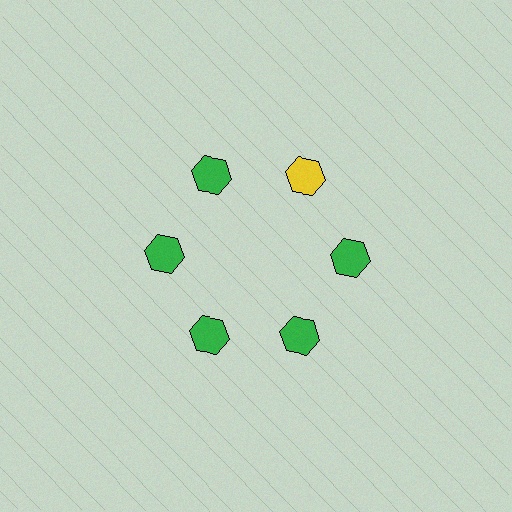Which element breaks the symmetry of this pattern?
The yellow hexagon at roughly the 1 o'clock position breaks the symmetry. All other shapes are green hexagons.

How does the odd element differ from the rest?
It has a different color: yellow instead of green.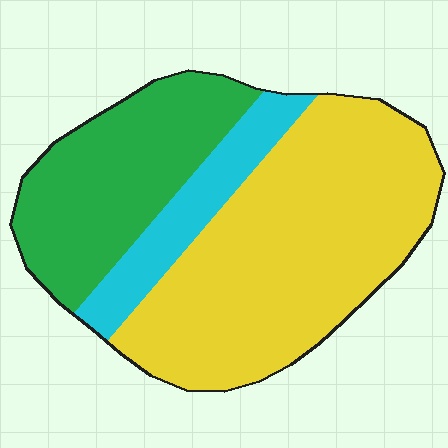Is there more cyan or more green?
Green.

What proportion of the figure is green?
Green takes up about one third (1/3) of the figure.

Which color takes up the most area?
Yellow, at roughly 55%.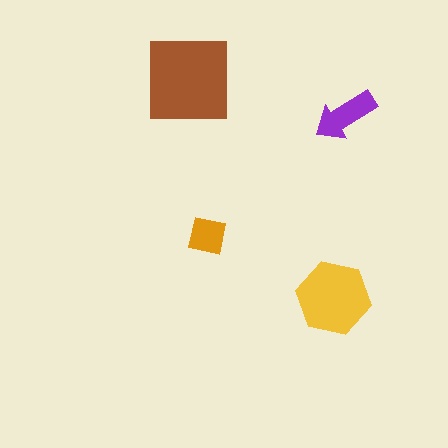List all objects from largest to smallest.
The brown square, the yellow hexagon, the purple arrow, the orange square.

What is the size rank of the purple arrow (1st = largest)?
3rd.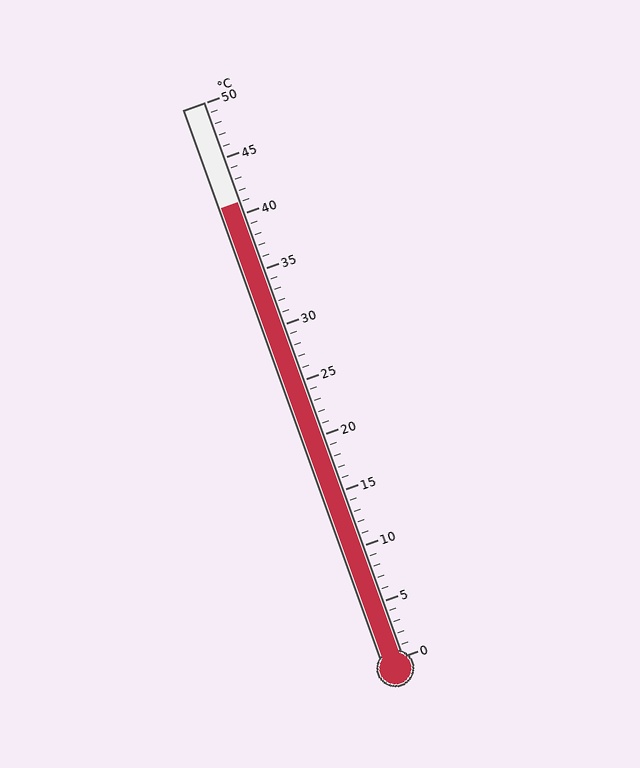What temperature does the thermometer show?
The thermometer shows approximately 41°C.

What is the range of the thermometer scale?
The thermometer scale ranges from 0°C to 50°C.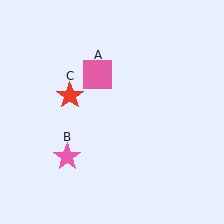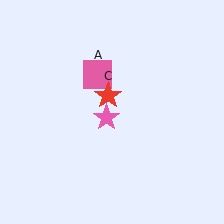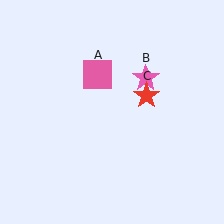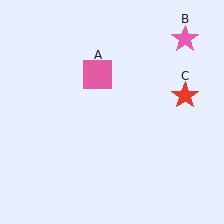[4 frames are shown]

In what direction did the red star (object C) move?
The red star (object C) moved right.